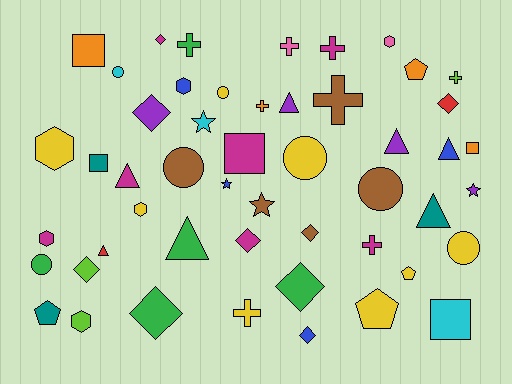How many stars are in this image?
There are 4 stars.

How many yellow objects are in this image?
There are 8 yellow objects.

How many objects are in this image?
There are 50 objects.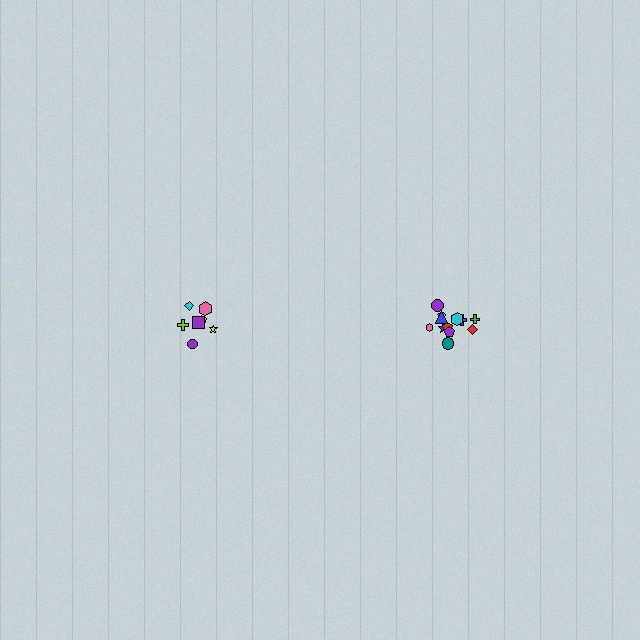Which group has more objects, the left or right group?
The right group.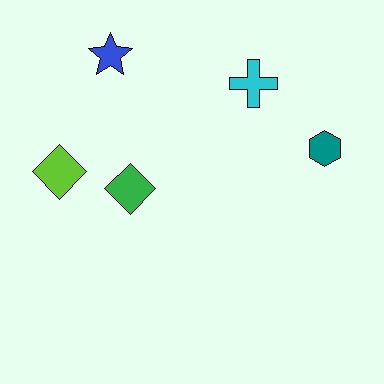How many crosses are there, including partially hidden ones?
There is 1 cross.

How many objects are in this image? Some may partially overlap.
There are 5 objects.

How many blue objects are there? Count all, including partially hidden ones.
There is 1 blue object.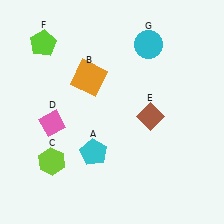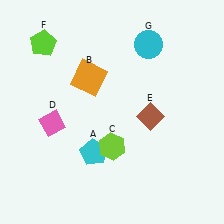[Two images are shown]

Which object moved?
The lime hexagon (C) moved right.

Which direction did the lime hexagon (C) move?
The lime hexagon (C) moved right.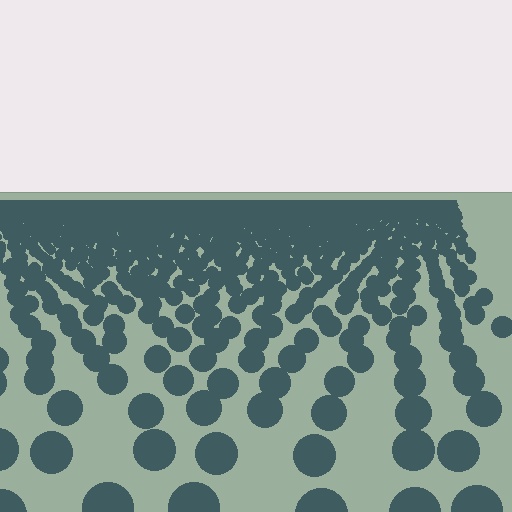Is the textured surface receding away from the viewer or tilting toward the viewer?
The surface is receding away from the viewer. Texture elements get smaller and denser toward the top.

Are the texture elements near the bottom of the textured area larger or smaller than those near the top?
Larger. Near the bottom, elements are closer to the viewer and appear at a bigger on-screen size.